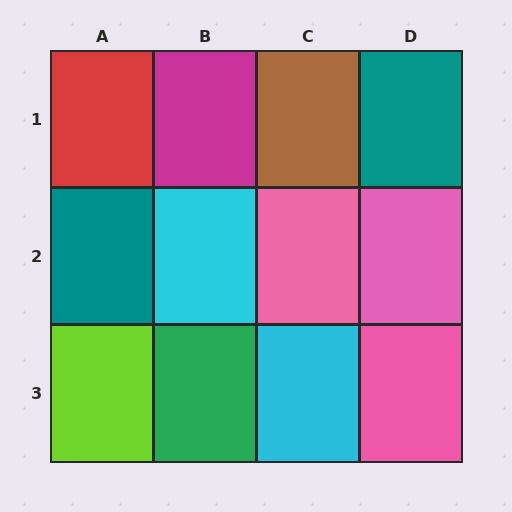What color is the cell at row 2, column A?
Teal.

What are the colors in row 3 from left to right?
Lime, green, cyan, pink.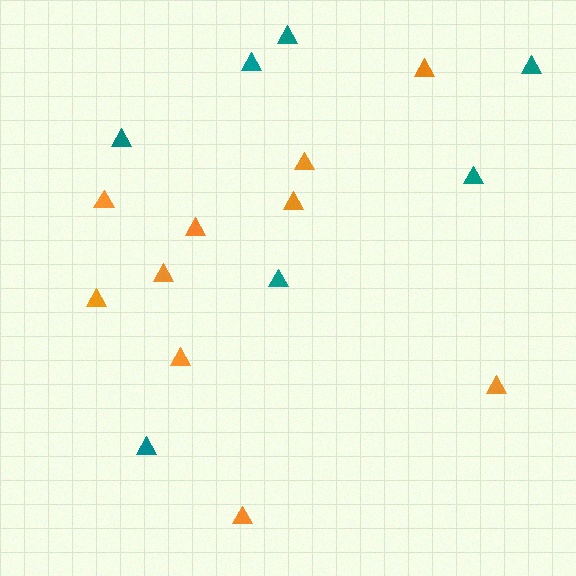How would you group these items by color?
There are 2 groups: one group of teal triangles (7) and one group of orange triangles (10).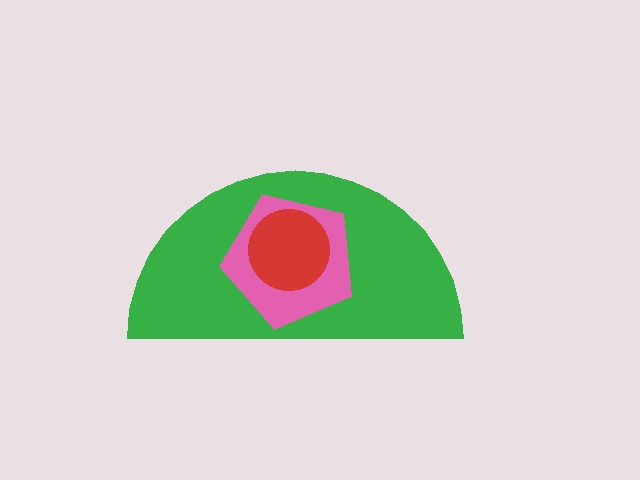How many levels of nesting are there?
3.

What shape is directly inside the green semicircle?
The pink pentagon.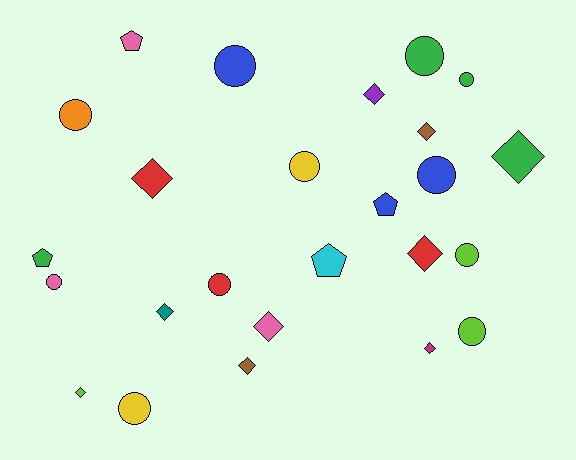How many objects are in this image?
There are 25 objects.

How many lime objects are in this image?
There are 3 lime objects.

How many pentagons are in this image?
There are 4 pentagons.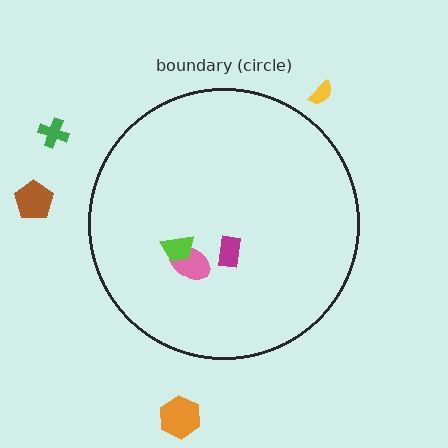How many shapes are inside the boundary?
3 inside, 4 outside.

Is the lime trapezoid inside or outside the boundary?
Inside.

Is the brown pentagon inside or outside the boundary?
Outside.